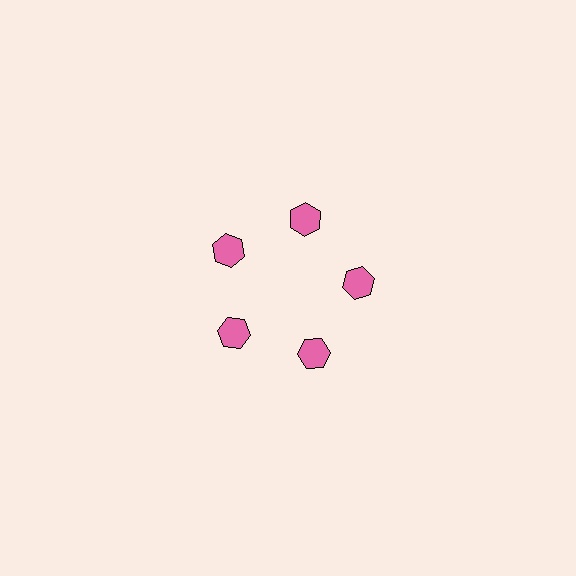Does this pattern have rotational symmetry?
Yes, this pattern has 5-fold rotational symmetry. It looks the same after rotating 72 degrees around the center.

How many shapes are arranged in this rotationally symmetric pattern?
There are 5 shapes, arranged in 5 groups of 1.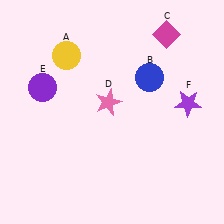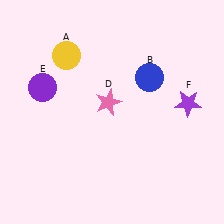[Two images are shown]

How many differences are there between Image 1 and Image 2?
There is 1 difference between the two images.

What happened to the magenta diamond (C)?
The magenta diamond (C) was removed in Image 2. It was in the top-right area of Image 1.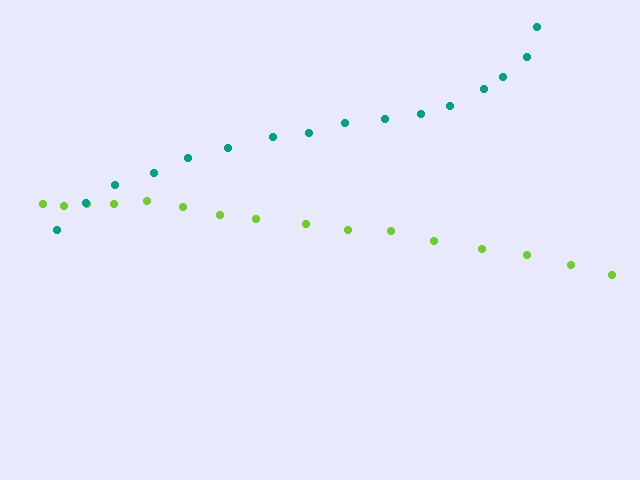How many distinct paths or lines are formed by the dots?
There are 2 distinct paths.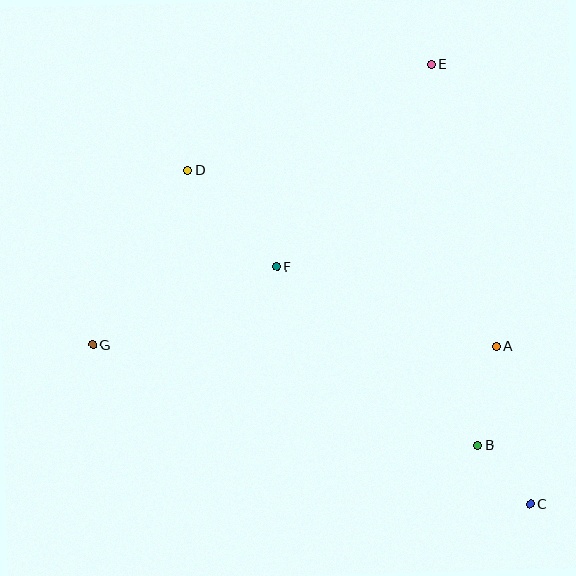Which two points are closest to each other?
Points B and C are closest to each other.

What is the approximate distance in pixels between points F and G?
The distance between F and G is approximately 200 pixels.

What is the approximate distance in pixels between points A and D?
The distance between A and D is approximately 355 pixels.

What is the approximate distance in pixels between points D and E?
The distance between D and E is approximately 266 pixels.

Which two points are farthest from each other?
Points C and D are farthest from each other.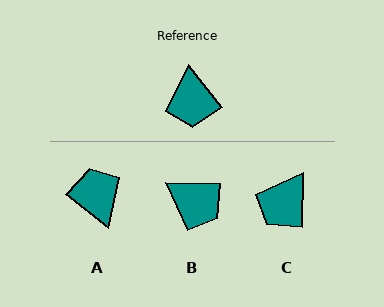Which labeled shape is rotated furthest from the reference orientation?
A, about 167 degrees away.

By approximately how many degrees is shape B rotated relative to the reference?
Approximately 51 degrees counter-clockwise.